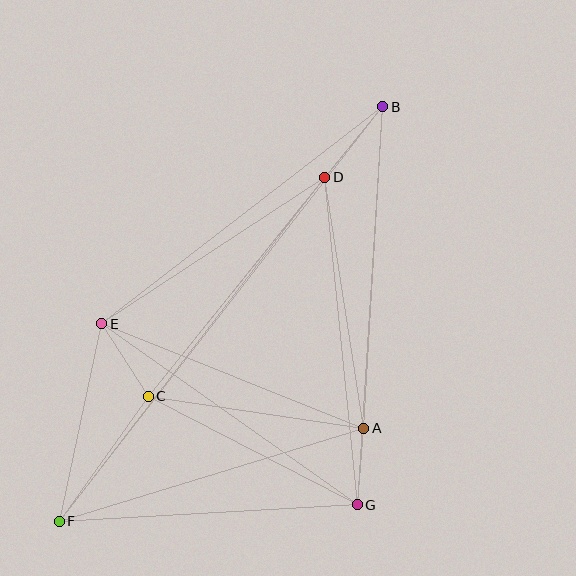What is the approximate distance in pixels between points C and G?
The distance between C and G is approximately 235 pixels.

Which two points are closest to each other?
Points A and G are closest to each other.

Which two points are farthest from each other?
Points B and F are farthest from each other.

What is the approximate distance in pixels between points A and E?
The distance between A and E is approximately 282 pixels.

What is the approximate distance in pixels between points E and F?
The distance between E and F is approximately 202 pixels.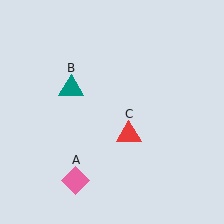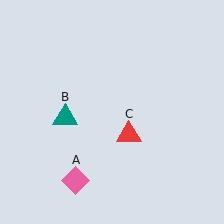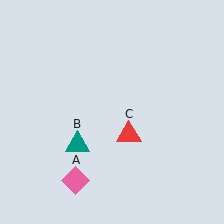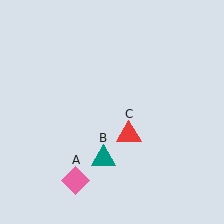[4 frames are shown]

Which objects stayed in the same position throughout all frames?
Pink diamond (object A) and red triangle (object C) remained stationary.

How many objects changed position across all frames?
1 object changed position: teal triangle (object B).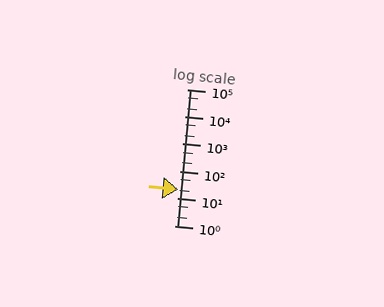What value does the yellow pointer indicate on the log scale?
The pointer indicates approximately 21.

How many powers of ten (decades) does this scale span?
The scale spans 5 decades, from 1 to 100000.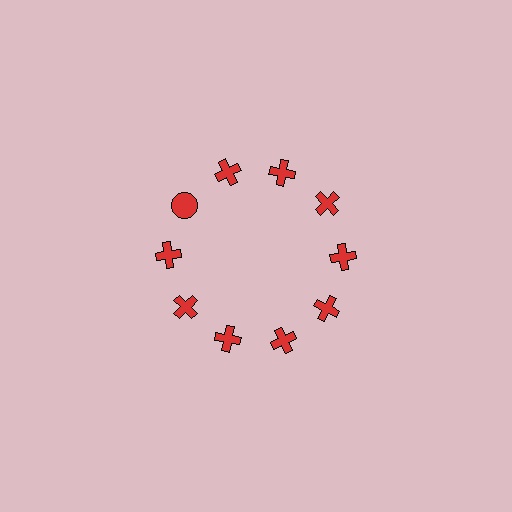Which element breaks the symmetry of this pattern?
The red circle at roughly the 10 o'clock position breaks the symmetry. All other shapes are red crosses.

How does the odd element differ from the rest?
It has a different shape: circle instead of cross.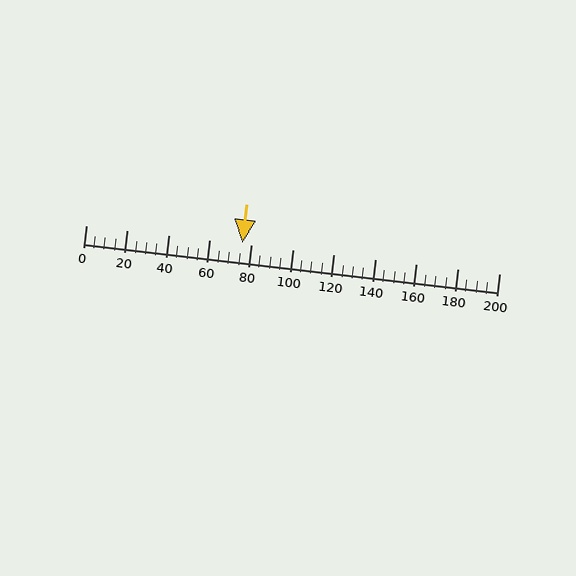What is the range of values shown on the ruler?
The ruler shows values from 0 to 200.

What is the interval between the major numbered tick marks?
The major tick marks are spaced 20 units apart.